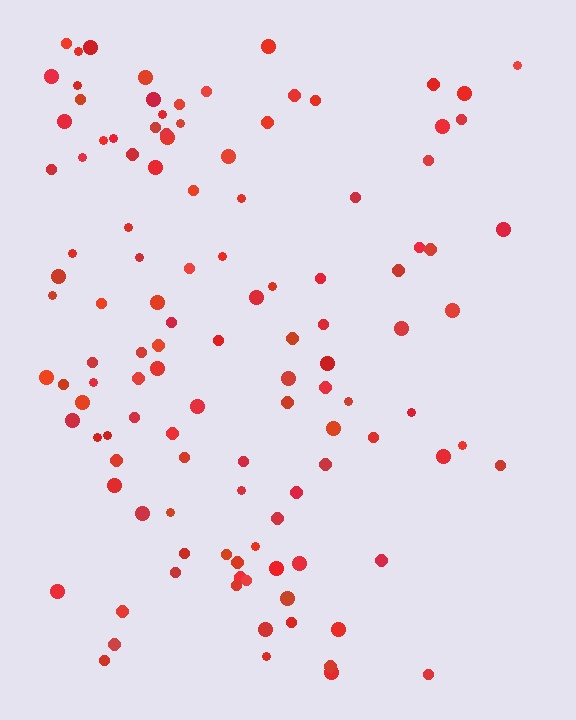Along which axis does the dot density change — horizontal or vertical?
Horizontal.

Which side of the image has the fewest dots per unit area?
The right.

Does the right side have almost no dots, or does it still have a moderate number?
Still a moderate number, just noticeably fewer than the left.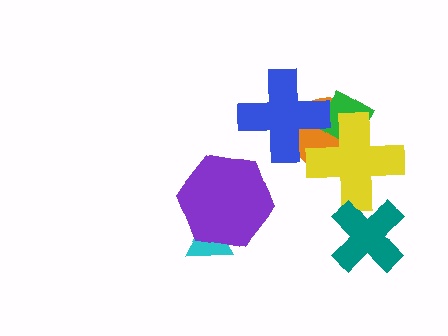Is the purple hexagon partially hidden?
No, no other shape covers it.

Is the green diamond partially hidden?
Yes, it is partially covered by another shape.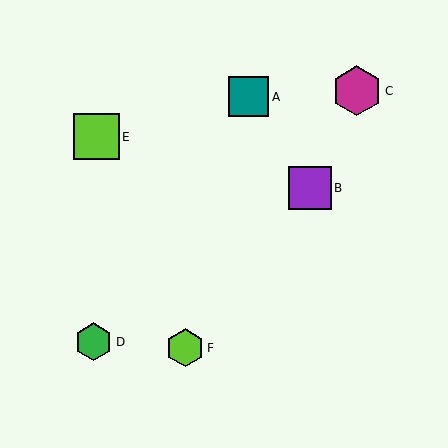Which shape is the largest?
The magenta hexagon (labeled C) is the largest.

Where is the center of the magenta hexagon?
The center of the magenta hexagon is at (357, 91).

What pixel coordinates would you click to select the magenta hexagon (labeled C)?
Click at (357, 91) to select the magenta hexagon C.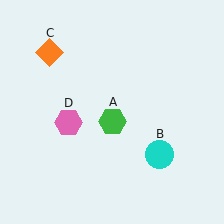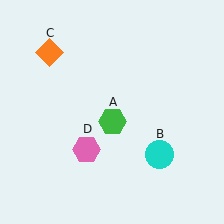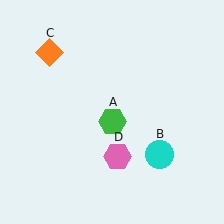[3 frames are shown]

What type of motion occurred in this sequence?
The pink hexagon (object D) rotated counterclockwise around the center of the scene.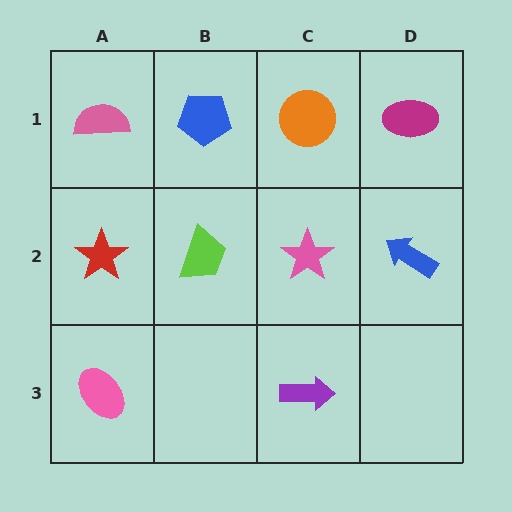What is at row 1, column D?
A magenta ellipse.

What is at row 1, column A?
A pink semicircle.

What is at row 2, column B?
A lime trapezoid.